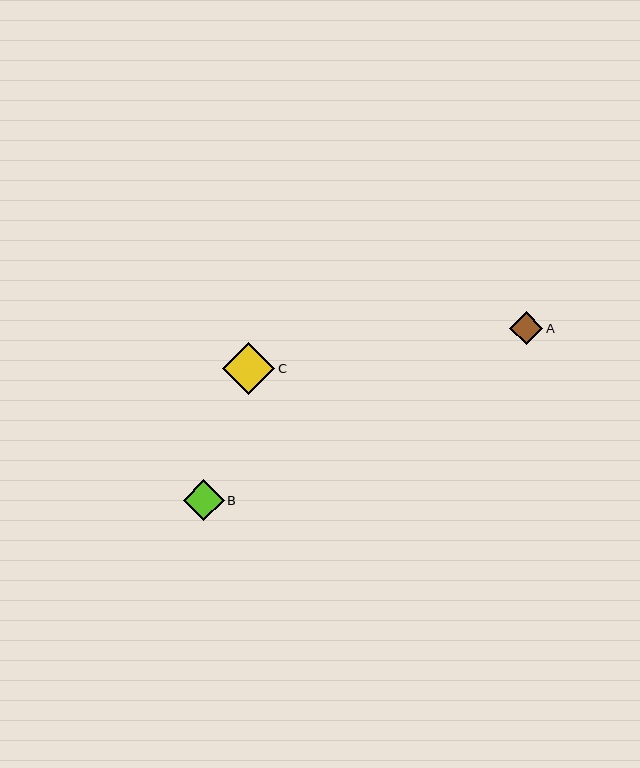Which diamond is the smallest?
Diamond A is the smallest with a size of approximately 33 pixels.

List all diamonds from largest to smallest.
From largest to smallest: C, B, A.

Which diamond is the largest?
Diamond C is the largest with a size of approximately 52 pixels.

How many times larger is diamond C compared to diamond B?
Diamond C is approximately 1.3 times the size of diamond B.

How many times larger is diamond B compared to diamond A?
Diamond B is approximately 1.2 times the size of diamond A.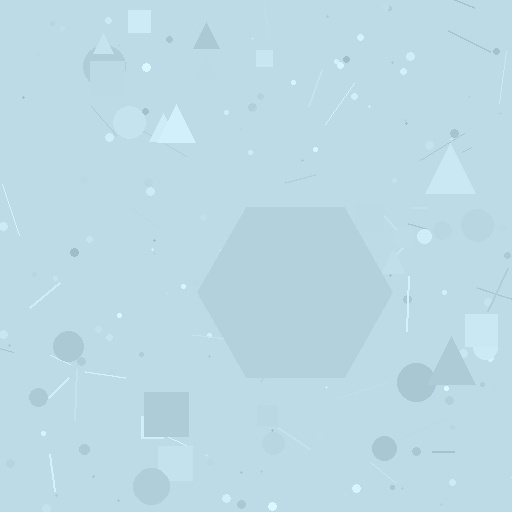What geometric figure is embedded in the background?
A hexagon is embedded in the background.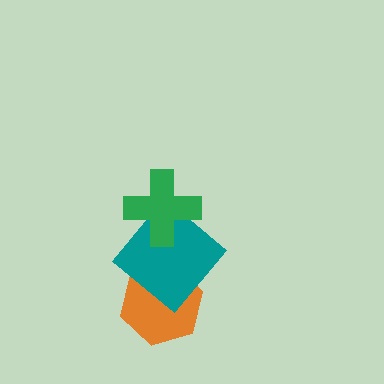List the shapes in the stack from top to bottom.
From top to bottom: the green cross, the teal diamond, the orange hexagon.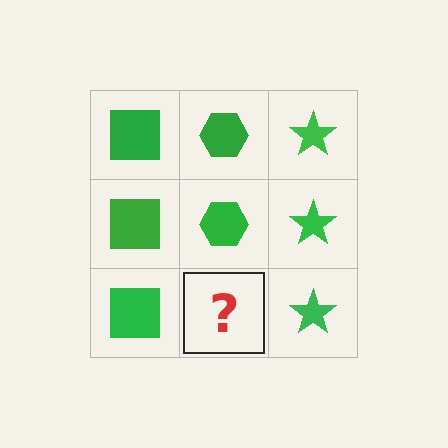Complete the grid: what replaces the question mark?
The question mark should be replaced with a green hexagon.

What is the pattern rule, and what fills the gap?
The rule is that each column has a consistent shape. The gap should be filled with a green hexagon.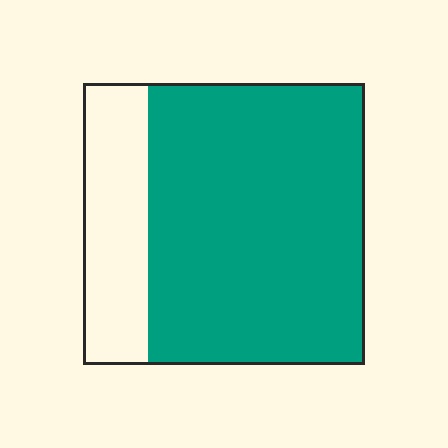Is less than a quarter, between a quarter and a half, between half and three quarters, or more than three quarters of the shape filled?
More than three quarters.